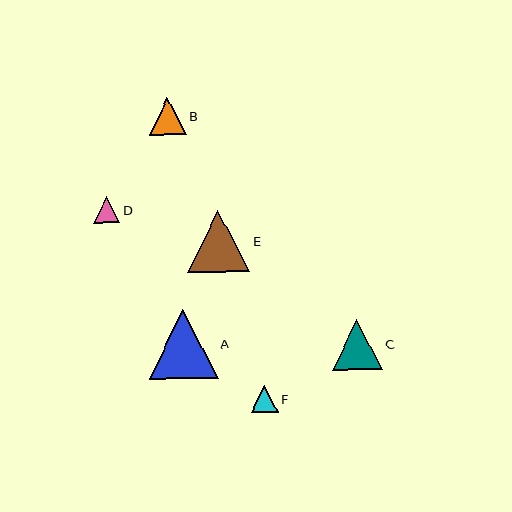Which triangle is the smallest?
Triangle D is the smallest with a size of approximately 26 pixels.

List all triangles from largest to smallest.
From largest to smallest: A, E, C, B, F, D.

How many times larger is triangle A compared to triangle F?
Triangle A is approximately 2.6 times the size of triangle F.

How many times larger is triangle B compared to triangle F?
Triangle B is approximately 1.4 times the size of triangle F.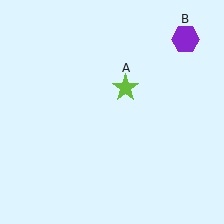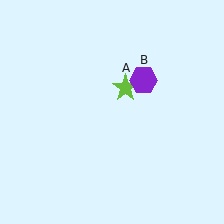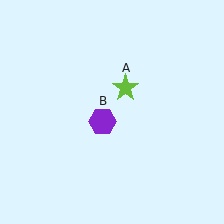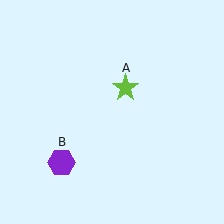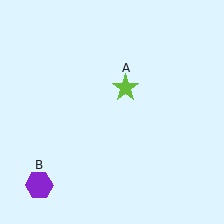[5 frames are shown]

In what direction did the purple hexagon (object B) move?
The purple hexagon (object B) moved down and to the left.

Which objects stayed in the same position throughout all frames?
Lime star (object A) remained stationary.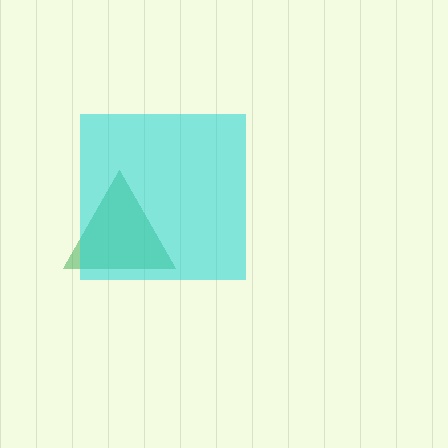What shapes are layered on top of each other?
The layered shapes are: a green triangle, a cyan square.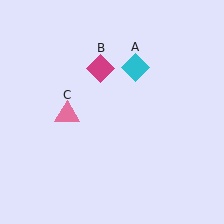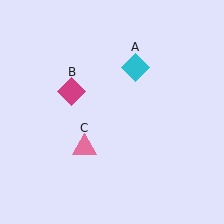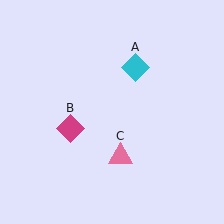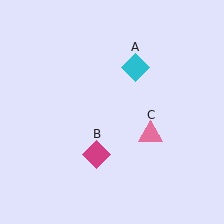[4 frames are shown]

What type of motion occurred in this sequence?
The magenta diamond (object B), pink triangle (object C) rotated counterclockwise around the center of the scene.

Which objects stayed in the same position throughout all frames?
Cyan diamond (object A) remained stationary.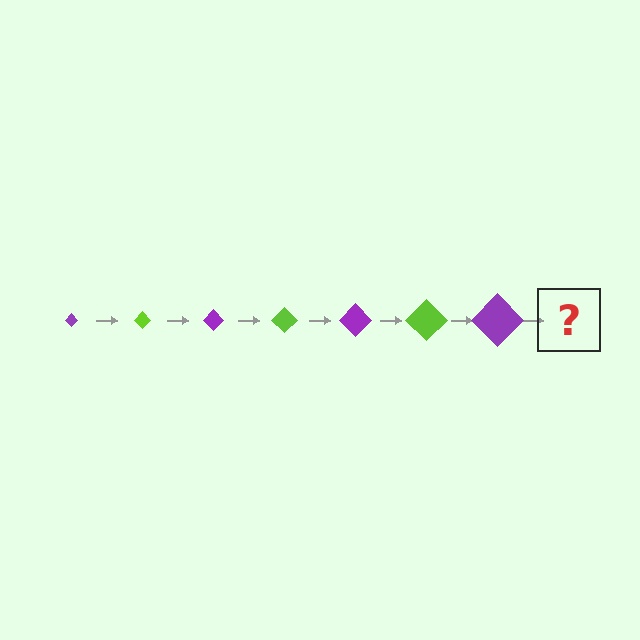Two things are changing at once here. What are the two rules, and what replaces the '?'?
The two rules are that the diamond grows larger each step and the color cycles through purple and lime. The '?' should be a lime diamond, larger than the previous one.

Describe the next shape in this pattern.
It should be a lime diamond, larger than the previous one.